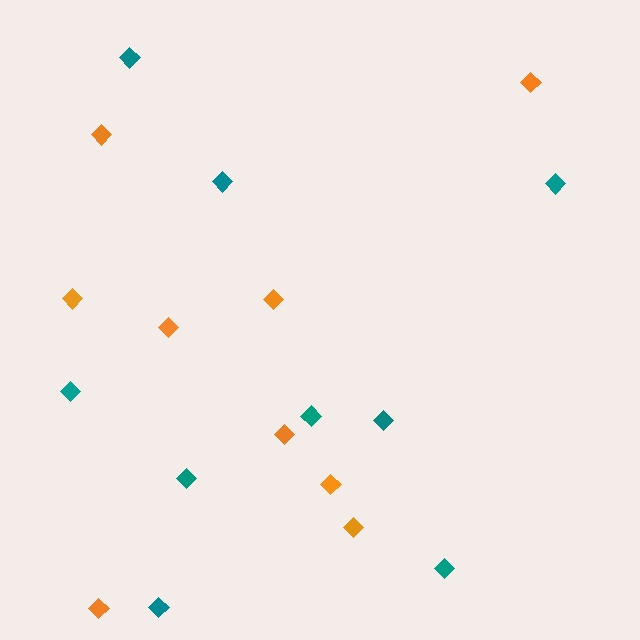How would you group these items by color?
There are 2 groups: one group of orange diamonds (9) and one group of teal diamonds (9).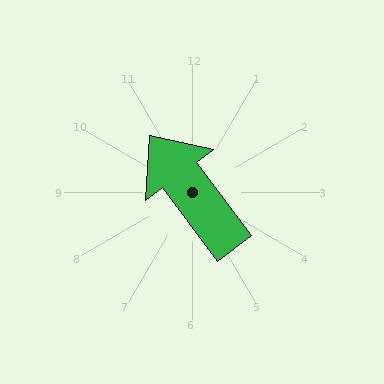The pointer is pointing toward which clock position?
Roughly 11 o'clock.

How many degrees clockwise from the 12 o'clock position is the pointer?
Approximately 323 degrees.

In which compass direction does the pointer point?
Northwest.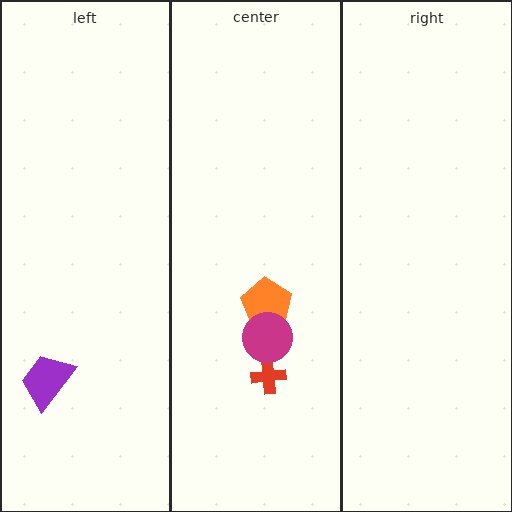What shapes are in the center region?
The orange pentagon, the red cross, the magenta circle.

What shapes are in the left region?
The purple trapezoid.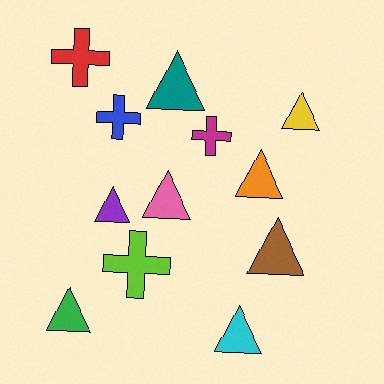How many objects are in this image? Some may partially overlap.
There are 12 objects.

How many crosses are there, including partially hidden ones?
There are 4 crosses.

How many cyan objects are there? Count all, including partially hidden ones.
There is 1 cyan object.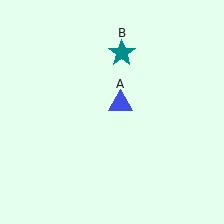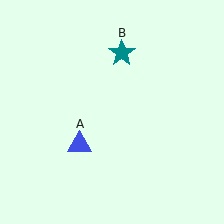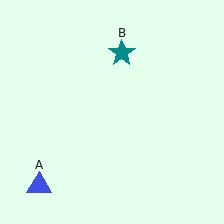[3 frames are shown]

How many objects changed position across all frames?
1 object changed position: blue triangle (object A).